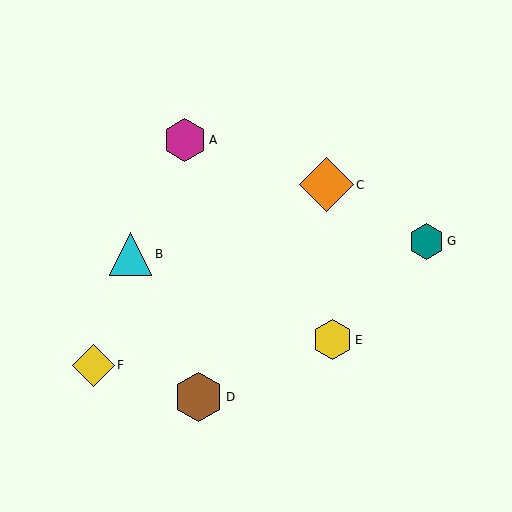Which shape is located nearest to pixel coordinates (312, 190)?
The orange diamond (labeled C) at (326, 185) is nearest to that location.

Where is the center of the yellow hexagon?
The center of the yellow hexagon is at (332, 340).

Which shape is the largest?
The orange diamond (labeled C) is the largest.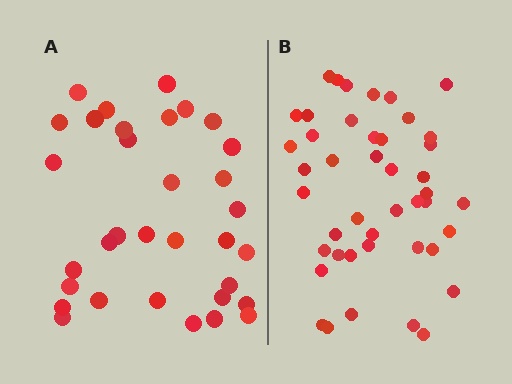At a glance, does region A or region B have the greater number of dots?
Region B (the right region) has more dots.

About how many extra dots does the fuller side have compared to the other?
Region B has roughly 12 or so more dots than region A.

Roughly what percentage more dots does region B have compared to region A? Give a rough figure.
About 35% more.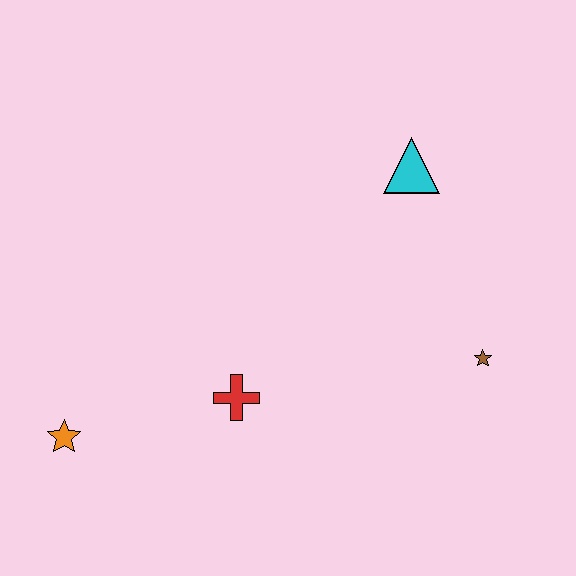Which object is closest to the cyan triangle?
The brown star is closest to the cyan triangle.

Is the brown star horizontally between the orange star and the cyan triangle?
No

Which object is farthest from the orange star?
The cyan triangle is farthest from the orange star.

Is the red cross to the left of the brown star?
Yes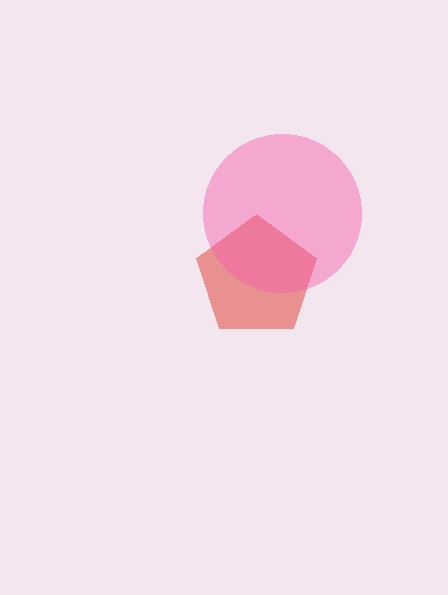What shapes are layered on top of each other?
The layered shapes are: a red pentagon, a pink circle.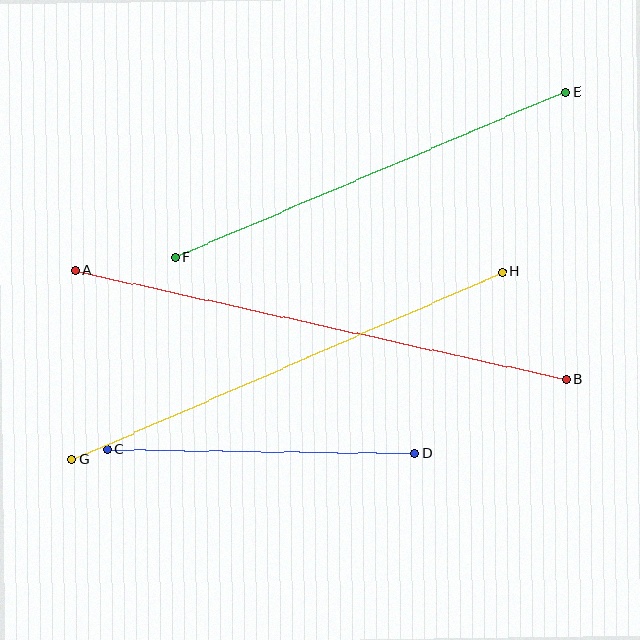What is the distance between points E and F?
The distance is approximately 424 pixels.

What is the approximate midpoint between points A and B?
The midpoint is at approximately (321, 325) pixels.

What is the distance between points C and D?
The distance is approximately 308 pixels.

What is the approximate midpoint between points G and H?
The midpoint is at approximately (287, 366) pixels.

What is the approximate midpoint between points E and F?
The midpoint is at approximately (371, 175) pixels.